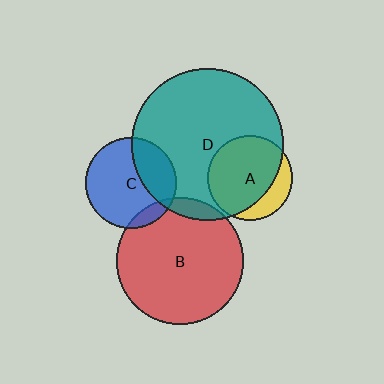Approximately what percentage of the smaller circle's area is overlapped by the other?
Approximately 75%.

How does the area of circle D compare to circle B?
Approximately 1.4 times.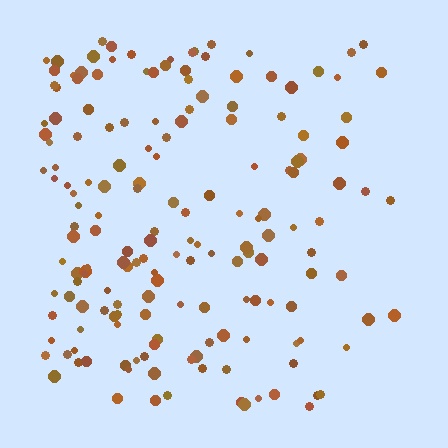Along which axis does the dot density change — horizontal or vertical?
Horizontal.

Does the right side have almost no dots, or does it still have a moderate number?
Still a moderate number, just noticeably fewer than the left.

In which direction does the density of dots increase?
From right to left, with the left side densest.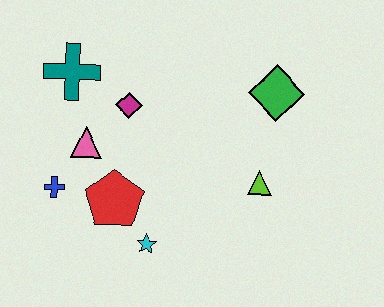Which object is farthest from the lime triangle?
The teal cross is farthest from the lime triangle.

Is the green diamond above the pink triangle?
Yes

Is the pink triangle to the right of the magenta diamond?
No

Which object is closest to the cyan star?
The red pentagon is closest to the cyan star.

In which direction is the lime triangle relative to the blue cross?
The lime triangle is to the right of the blue cross.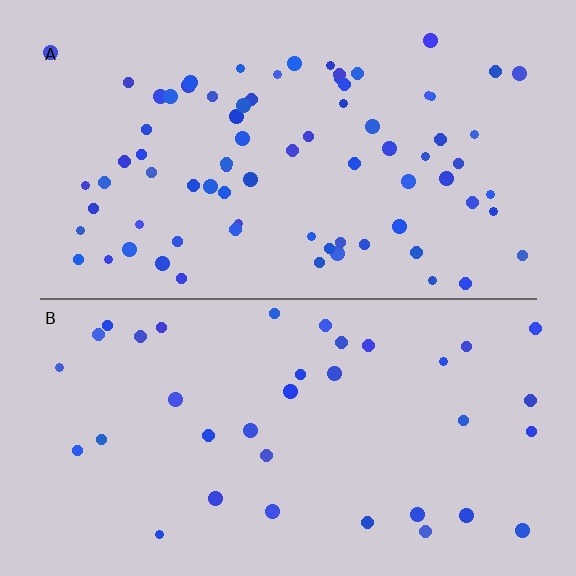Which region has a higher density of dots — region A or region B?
A (the top).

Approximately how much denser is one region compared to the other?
Approximately 2.1× — region A over region B.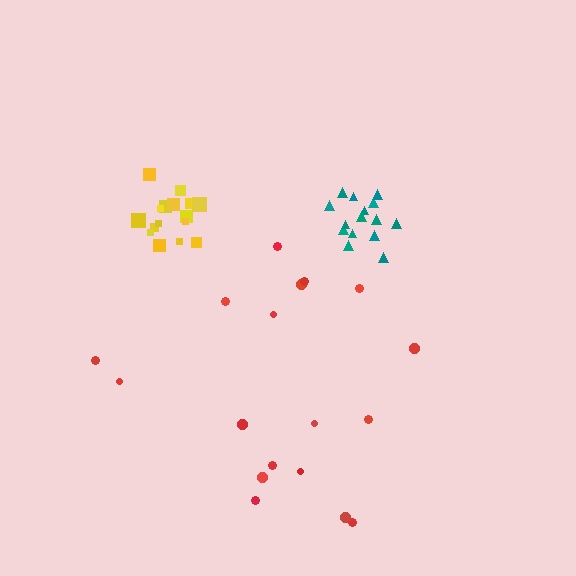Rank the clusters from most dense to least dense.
yellow, teal, red.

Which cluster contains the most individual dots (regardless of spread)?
Red (18).